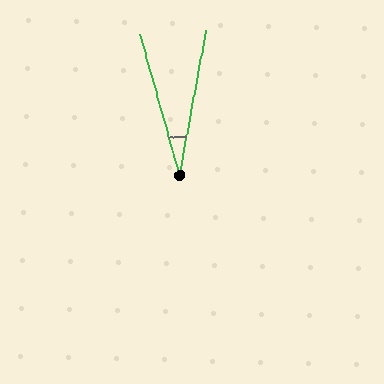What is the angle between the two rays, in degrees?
Approximately 26 degrees.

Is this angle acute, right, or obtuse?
It is acute.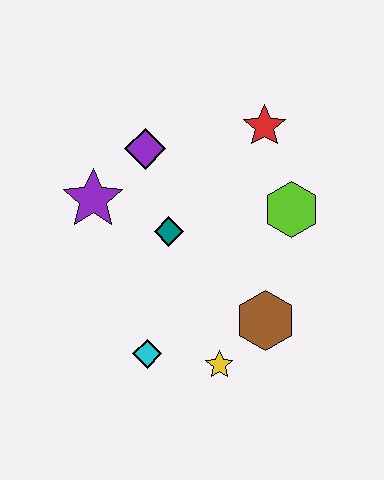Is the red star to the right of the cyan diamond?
Yes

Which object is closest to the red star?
The lime hexagon is closest to the red star.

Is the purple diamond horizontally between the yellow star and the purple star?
Yes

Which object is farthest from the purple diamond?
The yellow star is farthest from the purple diamond.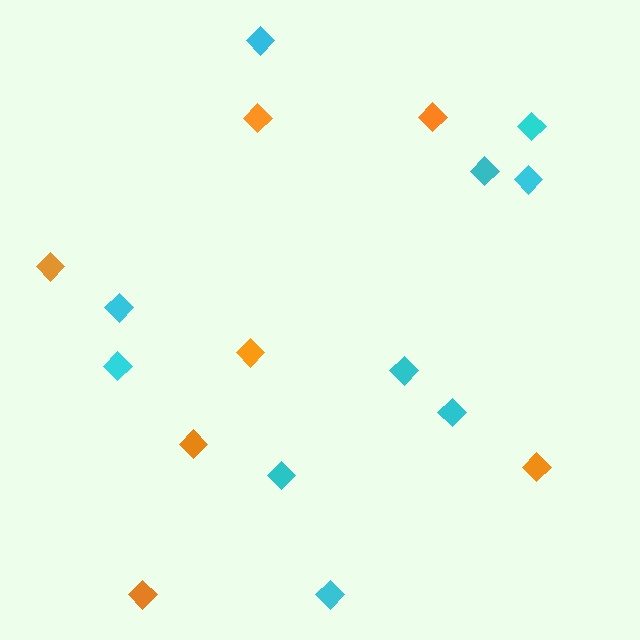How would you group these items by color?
There are 2 groups: one group of orange diamonds (7) and one group of cyan diamonds (10).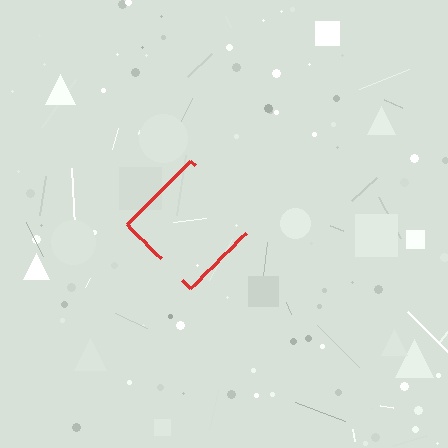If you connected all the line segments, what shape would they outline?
They would outline a diamond.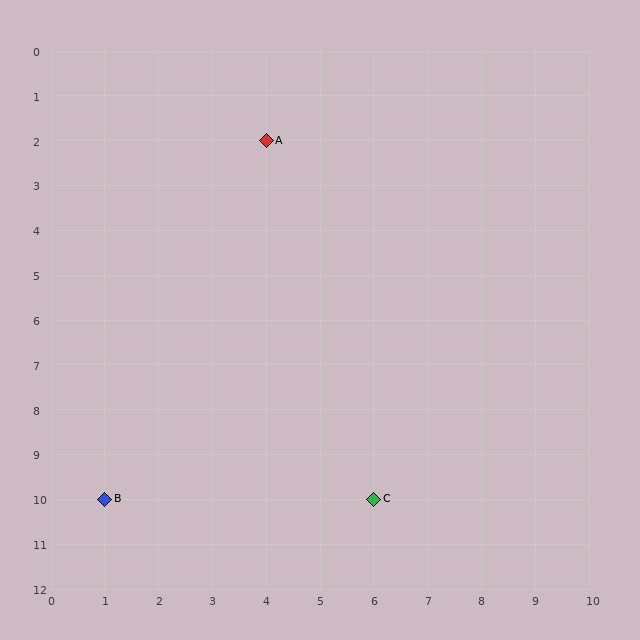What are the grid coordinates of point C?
Point C is at grid coordinates (6, 10).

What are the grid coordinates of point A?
Point A is at grid coordinates (4, 2).